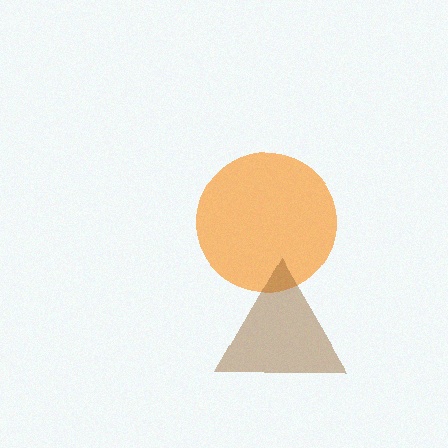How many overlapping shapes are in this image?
There are 2 overlapping shapes in the image.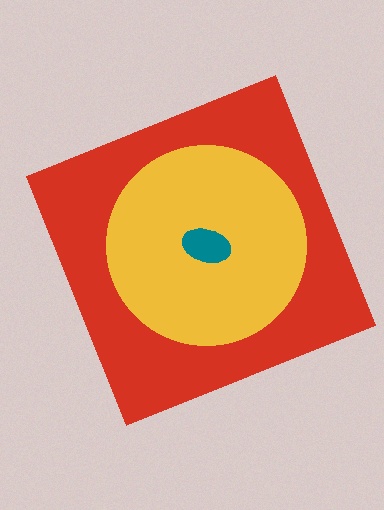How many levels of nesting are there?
3.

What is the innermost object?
The teal ellipse.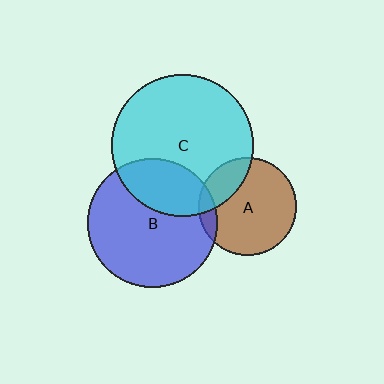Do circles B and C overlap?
Yes.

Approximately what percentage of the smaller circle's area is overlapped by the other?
Approximately 30%.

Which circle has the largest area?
Circle C (cyan).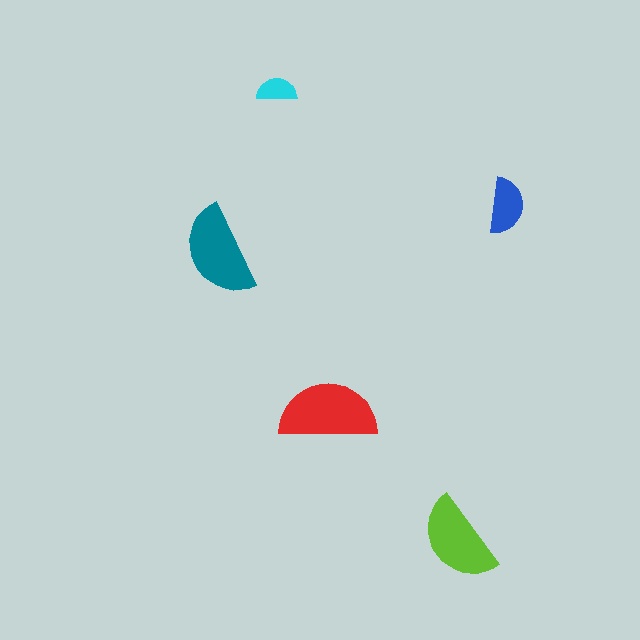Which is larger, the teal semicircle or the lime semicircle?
The teal one.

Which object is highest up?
The cyan semicircle is topmost.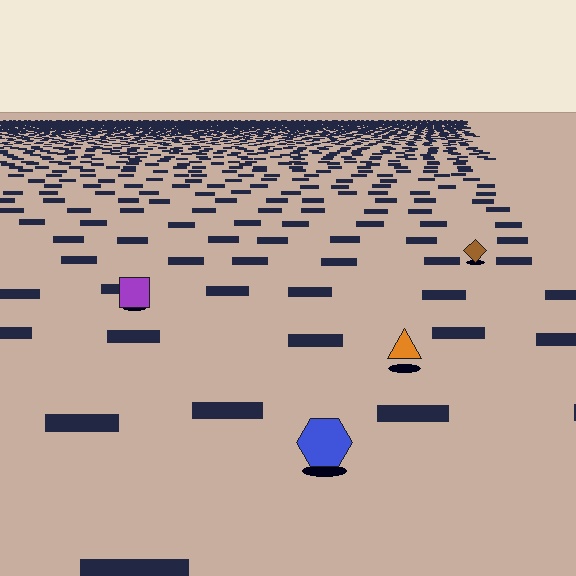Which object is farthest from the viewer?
The brown diamond is farthest from the viewer. It appears smaller and the ground texture around it is denser.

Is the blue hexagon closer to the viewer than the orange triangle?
Yes. The blue hexagon is closer — you can tell from the texture gradient: the ground texture is coarser near it.